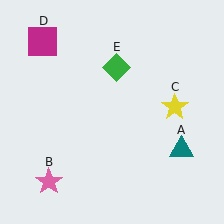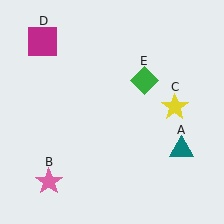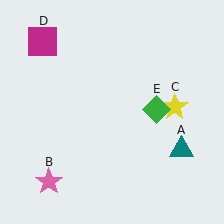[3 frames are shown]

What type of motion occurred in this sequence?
The green diamond (object E) rotated clockwise around the center of the scene.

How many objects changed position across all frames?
1 object changed position: green diamond (object E).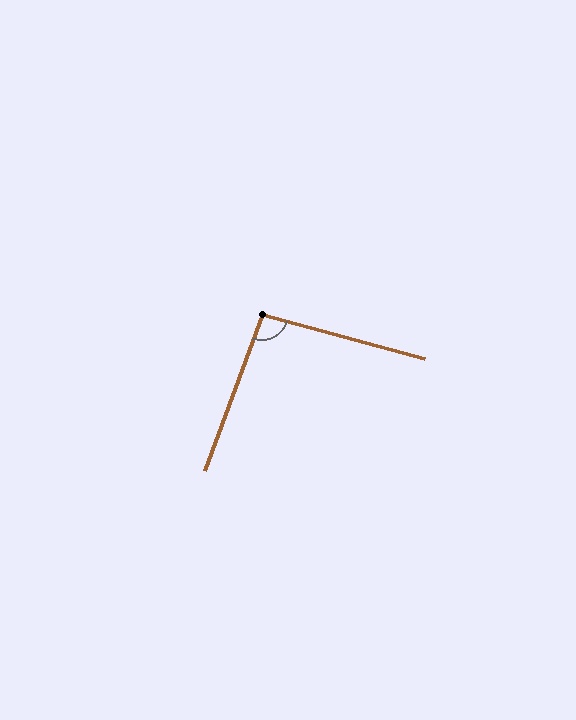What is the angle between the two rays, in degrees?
Approximately 95 degrees.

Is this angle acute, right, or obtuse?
It is obtuse.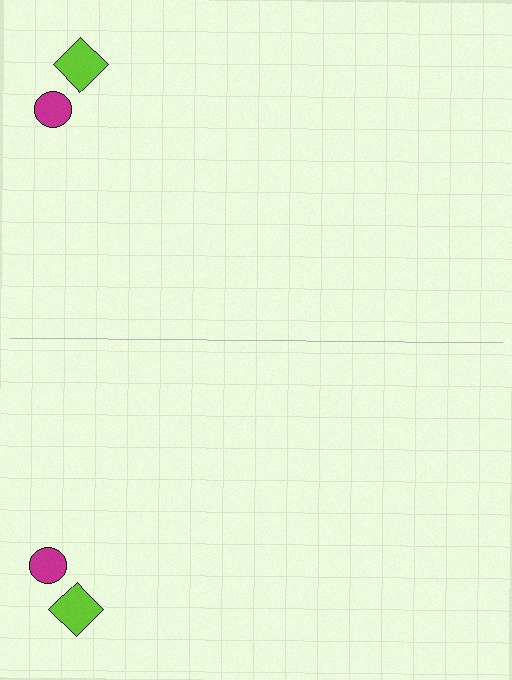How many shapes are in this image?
There are 4 shapes in this image.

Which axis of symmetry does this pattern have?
The pattern has a horizontal axis of symmetry running through the center of the image.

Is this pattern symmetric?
Yes, this pattern has bilateral (reflection) symmetry.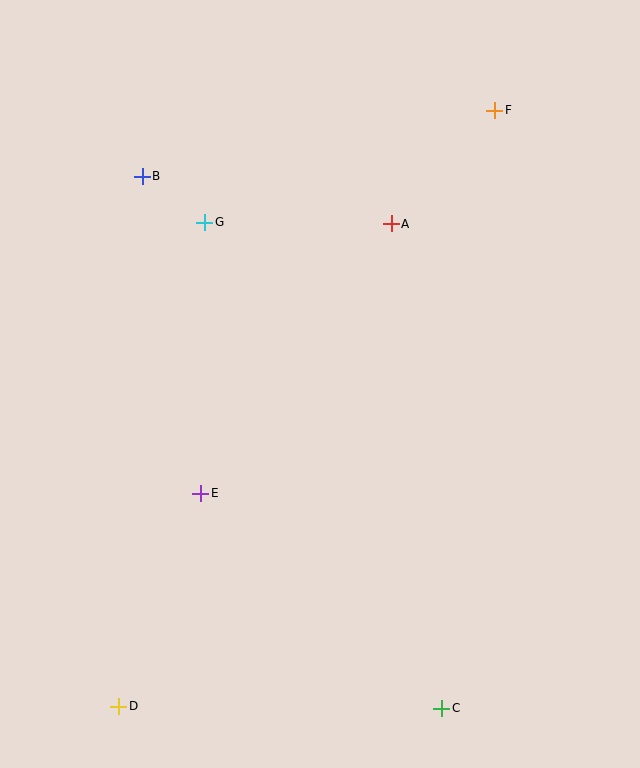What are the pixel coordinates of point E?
Point E is at (201, 493).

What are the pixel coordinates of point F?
Point F is at (495, 110).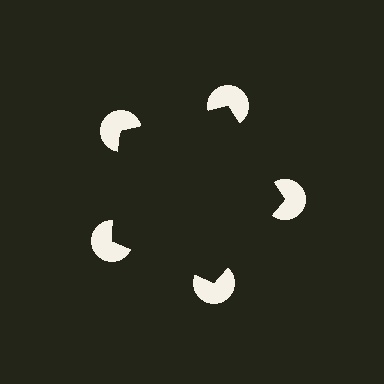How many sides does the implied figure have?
5 sides.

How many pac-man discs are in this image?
There are 5 — one at each vertex of the illusory pentagon.